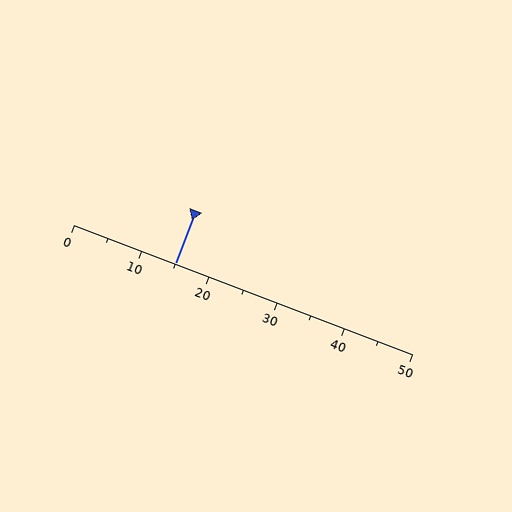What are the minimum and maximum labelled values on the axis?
The axis runs from 0 to 50.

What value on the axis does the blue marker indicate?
The marker indicates approximately 15.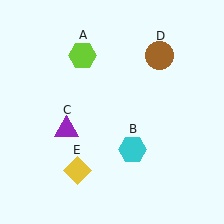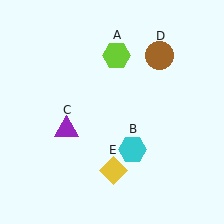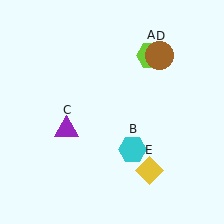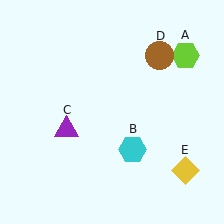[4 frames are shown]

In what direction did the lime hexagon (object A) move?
The lime hexagon (object A) moved right.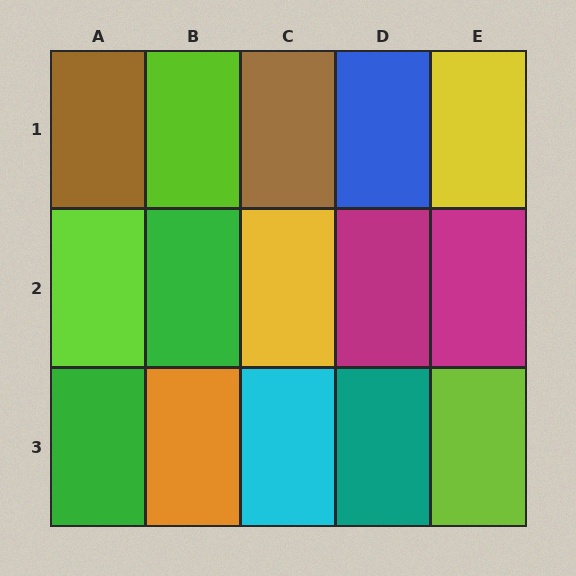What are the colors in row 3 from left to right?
Green, orange, cyan, teal, lime.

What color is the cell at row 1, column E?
Yellow.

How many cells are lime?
3 cells are lime.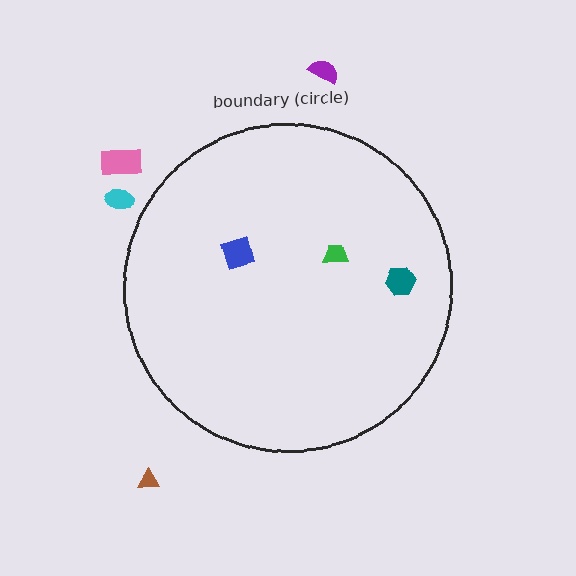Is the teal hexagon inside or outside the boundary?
Inside.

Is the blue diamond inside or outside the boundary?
Inside.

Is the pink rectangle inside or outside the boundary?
Outside.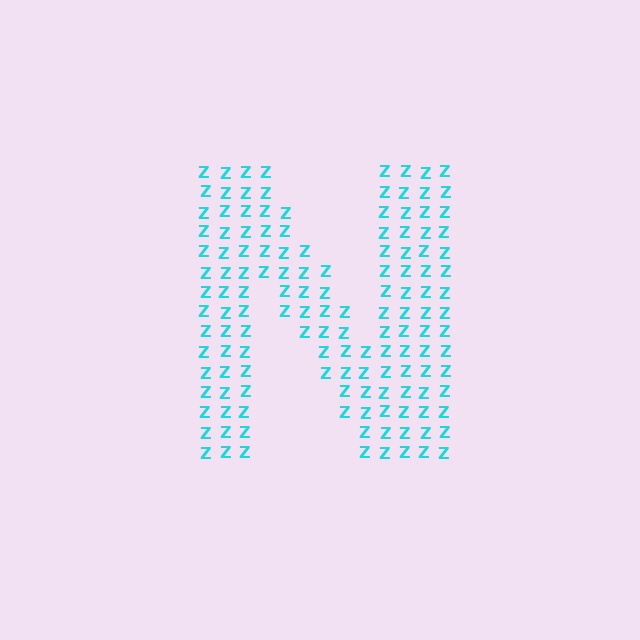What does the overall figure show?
The overall figure shows the letter N.